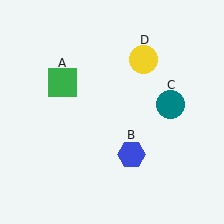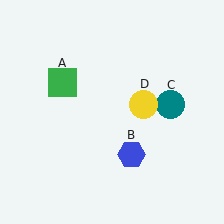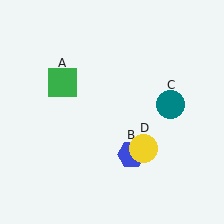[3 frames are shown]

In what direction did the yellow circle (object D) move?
The yellow circle (object D) moved down.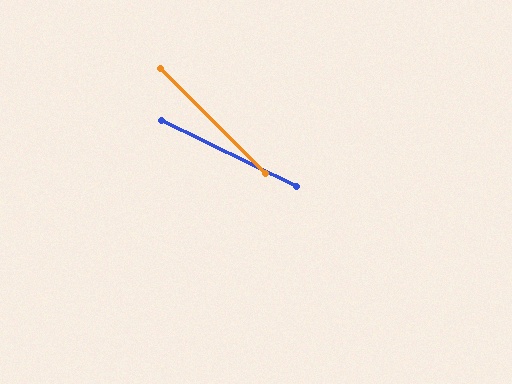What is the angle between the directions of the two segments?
Approximately 19 degrees.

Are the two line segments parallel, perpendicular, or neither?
Neither parallel nor perpendicular — they differ by about 19°.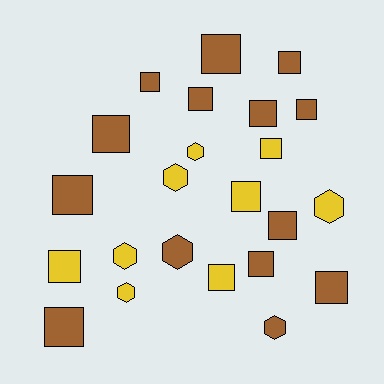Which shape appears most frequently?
Square, with 16 objects.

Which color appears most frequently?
Brown, with 14 objects.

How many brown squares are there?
There are 12 brown squares.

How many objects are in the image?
There are 23 objects.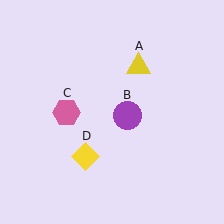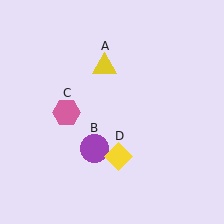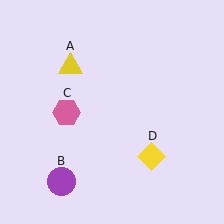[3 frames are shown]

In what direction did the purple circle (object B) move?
The purple circle (object B) moved down and to the left.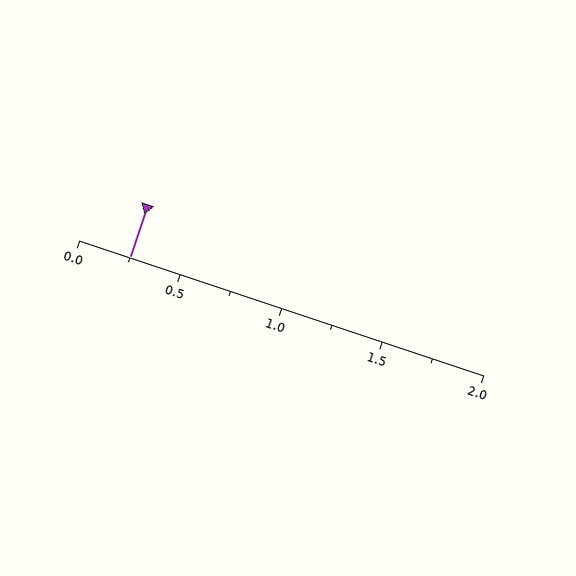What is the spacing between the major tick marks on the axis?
The major ticks are spaced 0.5 apart.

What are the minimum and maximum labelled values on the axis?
The axis runs from 0.0 to 2.0.